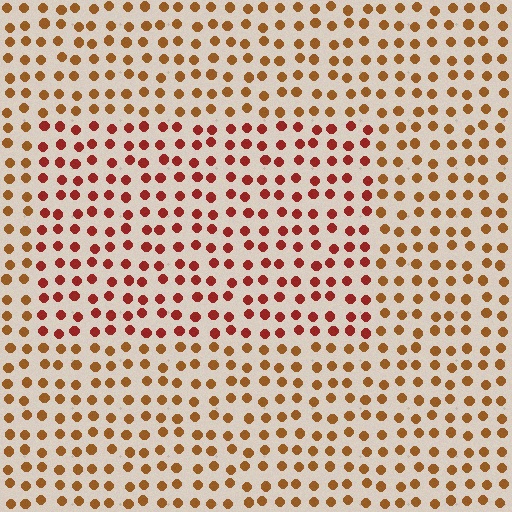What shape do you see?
I see a rectangle.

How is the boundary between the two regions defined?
The boundary is defined purely by a slight shift in hue (about 29 degrees). Spacing, size, and orientation are identical on both sides.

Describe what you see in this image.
The image is filled with small brown elements in a uniform arrangement. A rectangle-shaped region is visible where the elements are tinted to a slightly different hue, forming a subtle color boundary.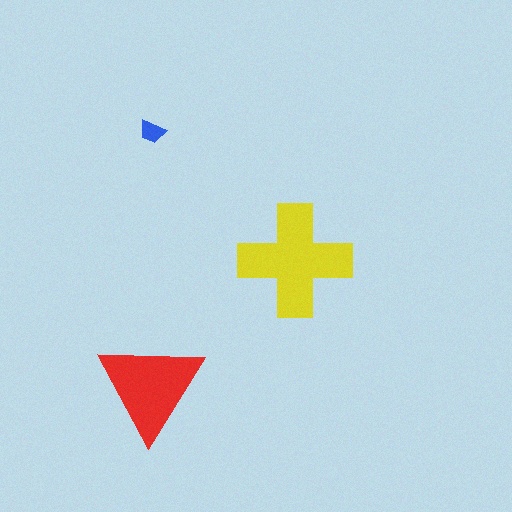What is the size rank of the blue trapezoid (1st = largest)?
3rd.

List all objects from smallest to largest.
The blue trapezoid, the red triangle, the yellow cross.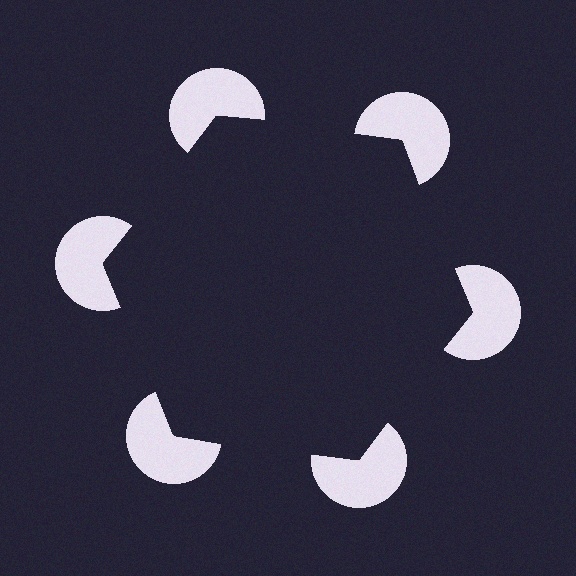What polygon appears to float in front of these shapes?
An illusory hexagon — its edges are inferred from the aligned wedge cuts in the pac-man discs, not physically drawn.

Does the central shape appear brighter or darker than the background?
It typically appears slightly darker than the background, even though no actual brightness change is drawn.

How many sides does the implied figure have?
6 sides.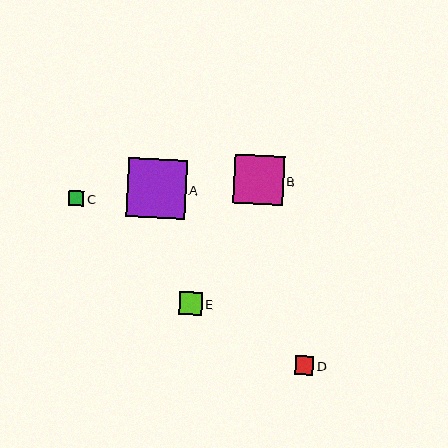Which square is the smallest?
Square C is the smallest with a size of approximately 15 pixels.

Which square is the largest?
Square A is the largest with a size of approximately 58 pixels.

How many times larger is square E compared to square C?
Square E is approximately 1.5 times the size of square C.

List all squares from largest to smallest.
From largest to smallest: A, B, E, D, C.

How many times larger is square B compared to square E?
Square B is approximately 2.1 times the size of square E.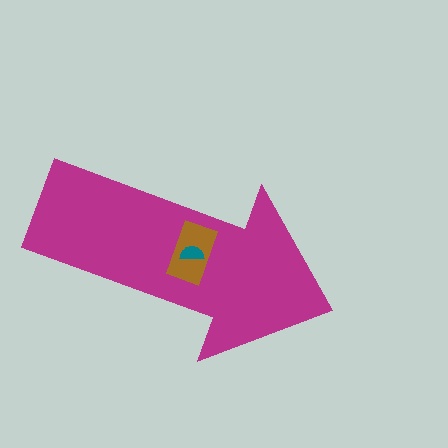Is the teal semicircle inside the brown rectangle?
Yes.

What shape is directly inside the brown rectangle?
The teal semicircle.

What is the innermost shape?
The teal semicircle.